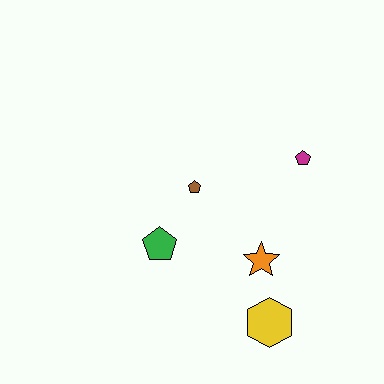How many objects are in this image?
There are 5 objects.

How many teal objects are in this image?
There are no teal objects.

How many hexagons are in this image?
There is 1 hexagon.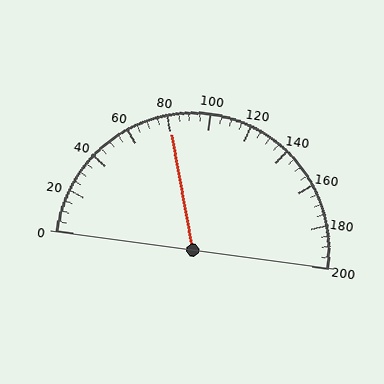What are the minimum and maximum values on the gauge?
The gauge ranges from 0 to 200.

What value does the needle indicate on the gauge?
The needle indicates approximately 80.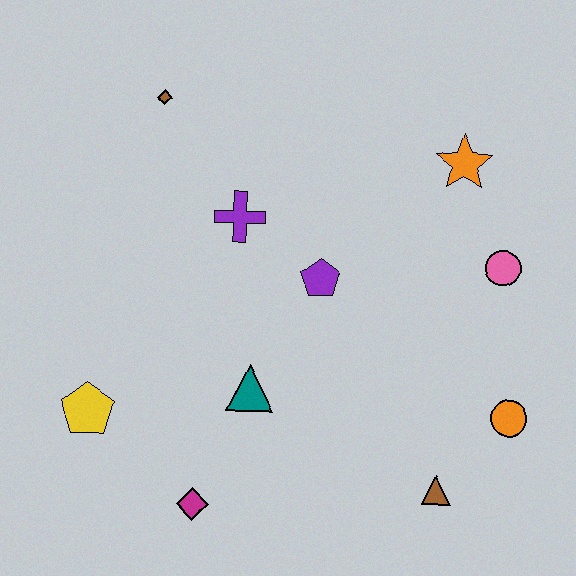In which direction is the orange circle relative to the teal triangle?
The orange circle is to the right of the teal triangle.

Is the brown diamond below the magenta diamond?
No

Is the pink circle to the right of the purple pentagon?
Yes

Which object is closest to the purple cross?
The purple pentagon is closest to the purple cross.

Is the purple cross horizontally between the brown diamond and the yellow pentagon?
No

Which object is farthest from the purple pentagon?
The yellow pentagon is farthest from the purple pentagon.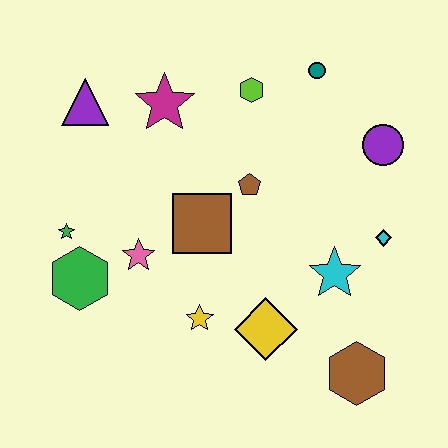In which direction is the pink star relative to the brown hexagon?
The pink star is to the left of the brown hexagon.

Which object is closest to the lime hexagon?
The teal circle is closest to the lime hexagon.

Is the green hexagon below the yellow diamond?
No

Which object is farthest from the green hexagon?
The purple circle is farthest from the green hexagon.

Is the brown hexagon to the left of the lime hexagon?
No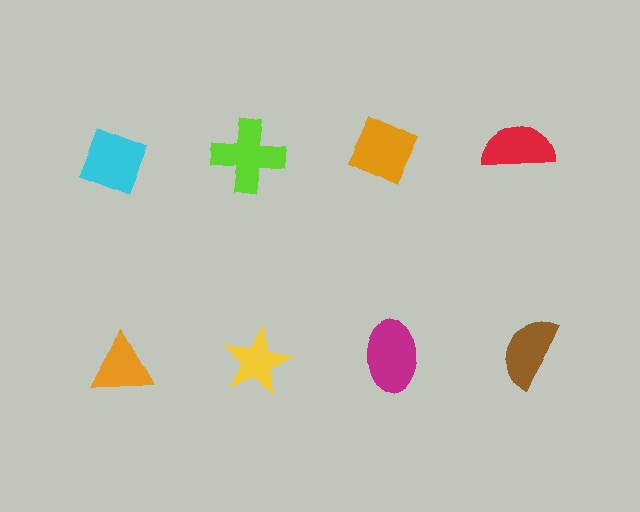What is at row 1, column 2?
A lime cross.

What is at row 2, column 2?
A yellow star.